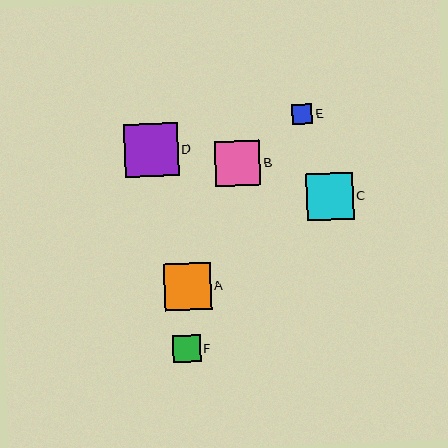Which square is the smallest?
Square E is the smallest with a size of approximately 20 pixels.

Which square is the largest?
Square D is the largest with a size of approximately 53 pixels.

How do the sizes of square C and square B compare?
Square C and square B are approximately the same size.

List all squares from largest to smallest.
From largest to smallest: D, C, A, B, F, E.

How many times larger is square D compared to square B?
Square D is approximately 1.2 times the size of square B.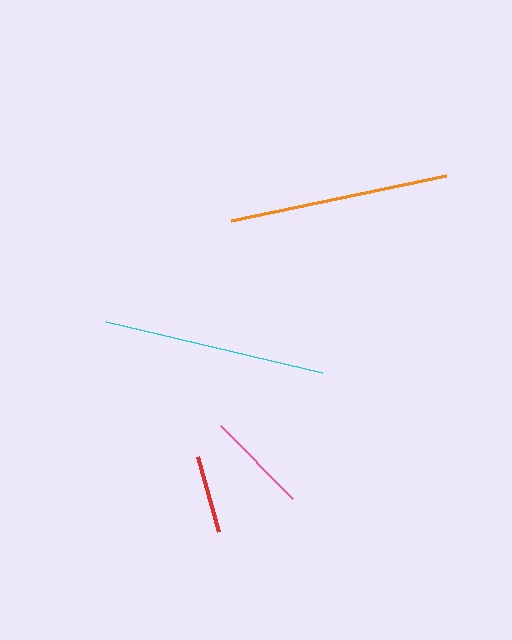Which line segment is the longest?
The cyan line is the longest at approximately 221 pixels.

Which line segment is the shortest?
The red line is the shortest at approximately 78 pixels.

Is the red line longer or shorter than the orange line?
The orange line is longer than the red line.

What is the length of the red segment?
The red segment is approximately 78 pixels long.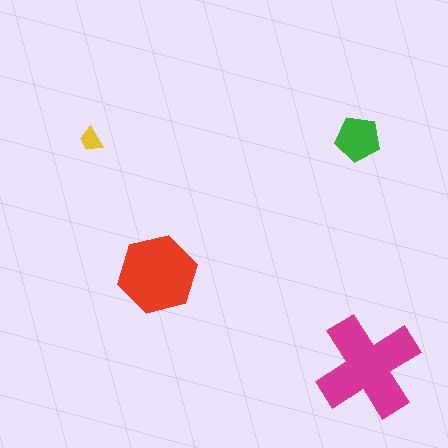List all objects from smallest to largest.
The yellow trapezoid, the green pentagon, the red hexagon, the magenta cross.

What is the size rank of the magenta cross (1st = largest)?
1st.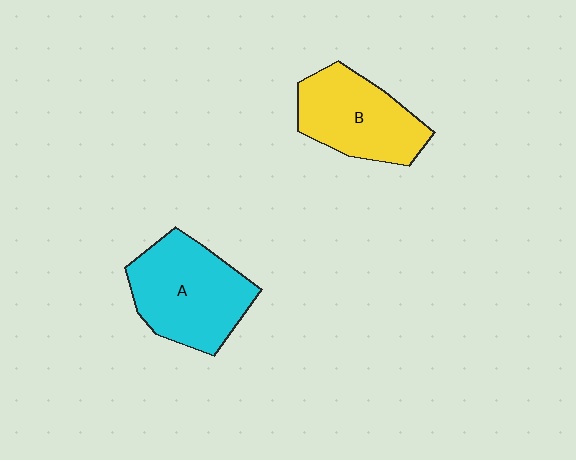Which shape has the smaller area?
Shape B (yellow).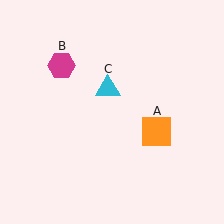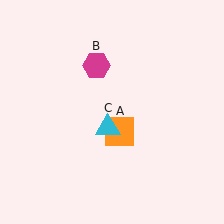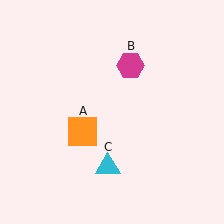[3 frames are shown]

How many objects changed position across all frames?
3 objects changed position: orange square (object A), magenta hexagon (object B), cyan triangle (object C).